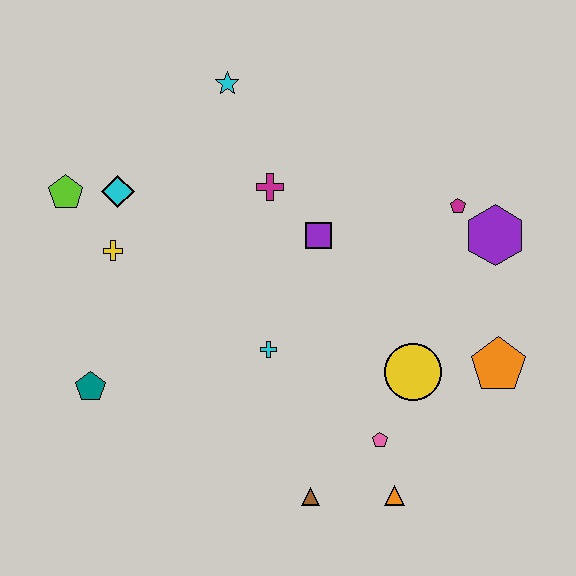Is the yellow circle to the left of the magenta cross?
No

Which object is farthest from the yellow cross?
The orange pentagon is farthest from the yellow cross.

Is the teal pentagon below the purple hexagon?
Yes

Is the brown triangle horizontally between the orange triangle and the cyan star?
Yes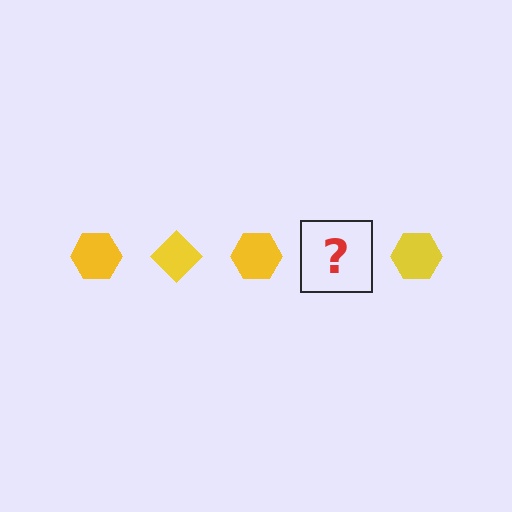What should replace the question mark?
The question mark should be replaced with a yellow diamond.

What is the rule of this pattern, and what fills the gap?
The rule is that the pattern cycles through hexagon, diamond shapes in yellow. The gap should be filled with a yellow diamond.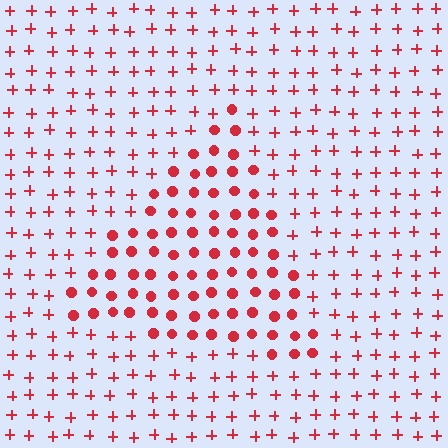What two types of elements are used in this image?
The image uses circles inside the triangle region and plus signs outside it.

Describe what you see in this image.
The image is filled with small red elements arranged in a uniform grid. A triangle-shaped region contains circles, while the surrounding area contains plus signs. The boundary is defined purely by the change in element shape.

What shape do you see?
I see a triangle.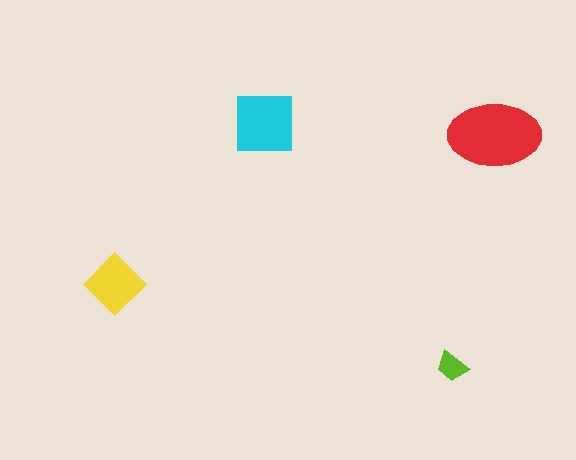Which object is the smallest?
The lime trapezoid.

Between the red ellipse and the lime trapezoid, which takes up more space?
The red ellipse.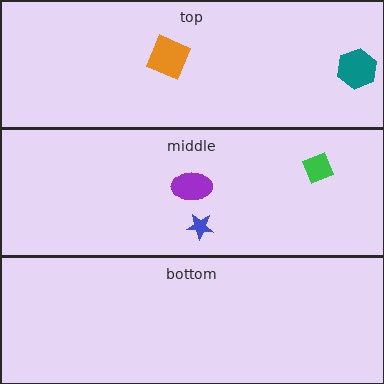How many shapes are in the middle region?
3.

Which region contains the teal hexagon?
The top region.